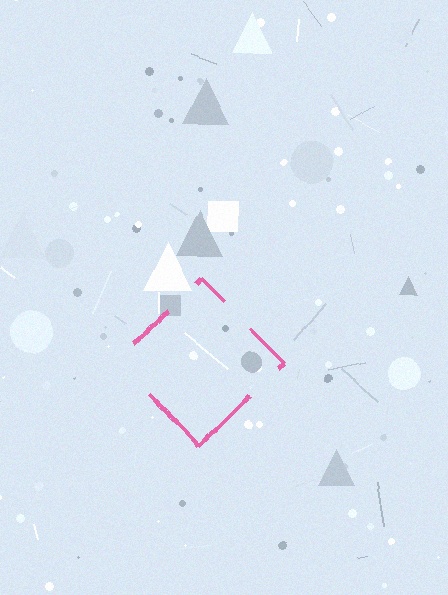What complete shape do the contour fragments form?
The contour fragments form a diamond.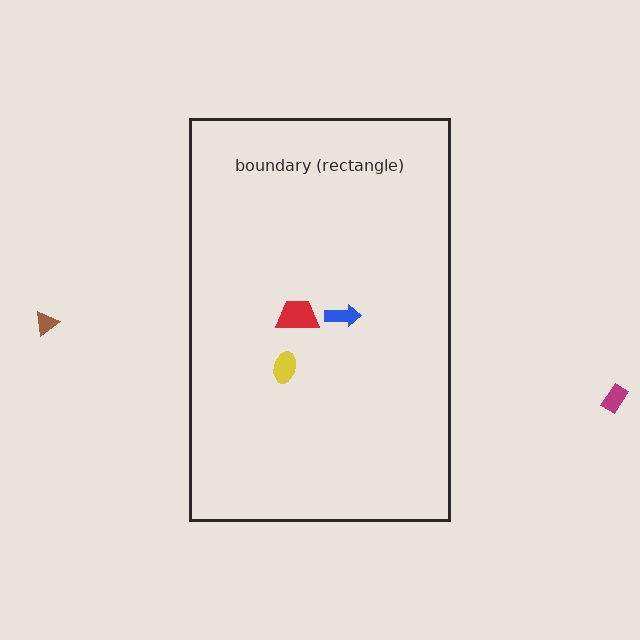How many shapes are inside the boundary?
3 inside, 2 outside.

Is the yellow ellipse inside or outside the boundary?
Inside.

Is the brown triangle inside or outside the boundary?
Outside.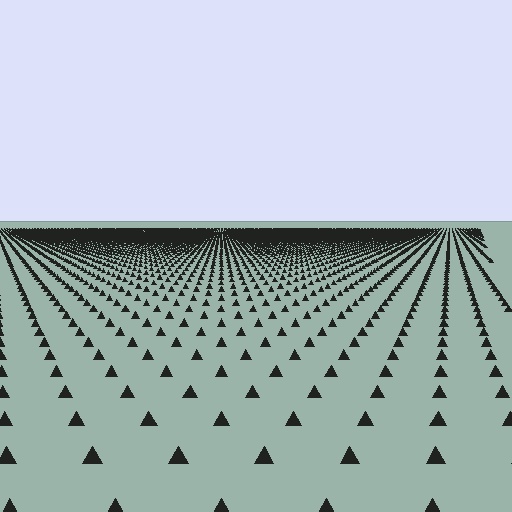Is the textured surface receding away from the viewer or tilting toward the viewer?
The surface is receding away from the viewer. Texture elements get smaller and denser toward the top.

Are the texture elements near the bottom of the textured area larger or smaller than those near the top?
Larger. Near the bottom, elements are closer to the viewer and appear at a bigger on-screen size.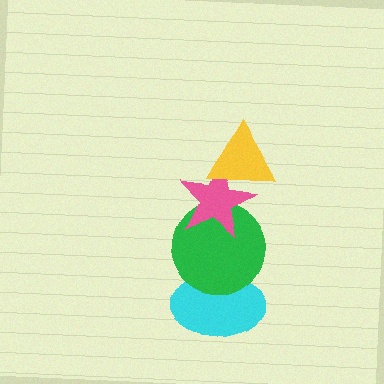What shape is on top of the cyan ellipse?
The green circle is on top of the cyan ellipse.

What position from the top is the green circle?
The green circle is 3rd from the top.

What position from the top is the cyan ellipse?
The cyan ellipse is 4th from the top.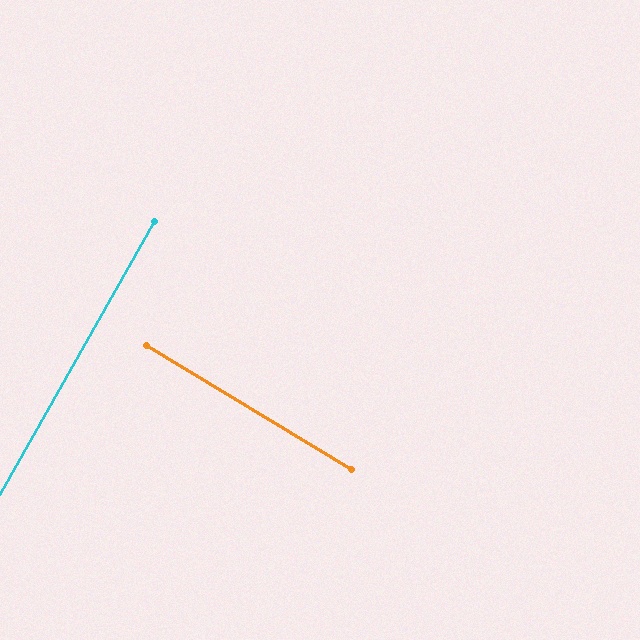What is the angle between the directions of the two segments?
Approximately 89 degrees.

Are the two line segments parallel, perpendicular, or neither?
Perpendicular — they meet at approximately 89°.